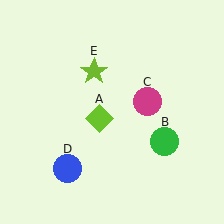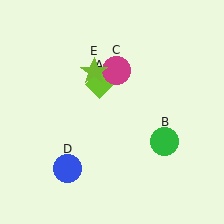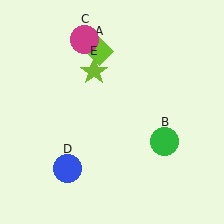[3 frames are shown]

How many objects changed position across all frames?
2 objects changed position: lime diamond (object A), magenta circle (object C).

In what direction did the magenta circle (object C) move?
The magenta circle (object C) moved up and to the left.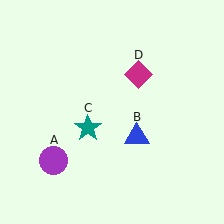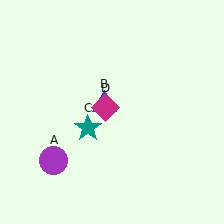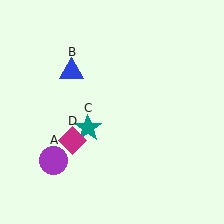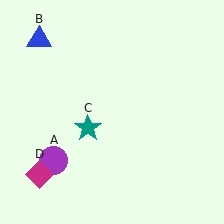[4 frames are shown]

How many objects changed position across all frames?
2 objects changed position: blue triangle (object B), magenta diamond (object D).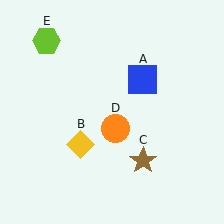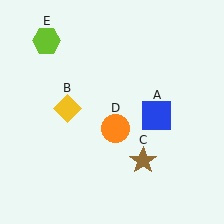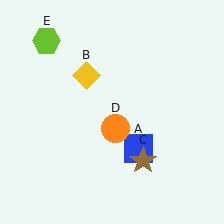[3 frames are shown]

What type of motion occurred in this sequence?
The blue square (object A), yellow diamond (object B) rotated clockwise around the center of the scene.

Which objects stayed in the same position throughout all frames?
Brown star (object C) and orange circle (object D) and lime hexagon (object E) remained stationary.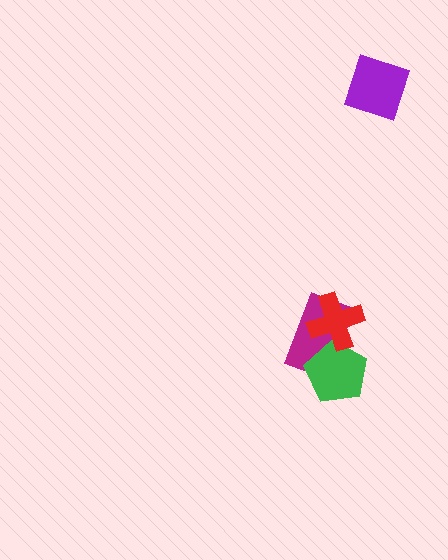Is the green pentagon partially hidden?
Yes, it is partially covered by another shape.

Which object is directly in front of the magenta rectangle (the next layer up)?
The green pentagon is directly in front of the magenta rectangle.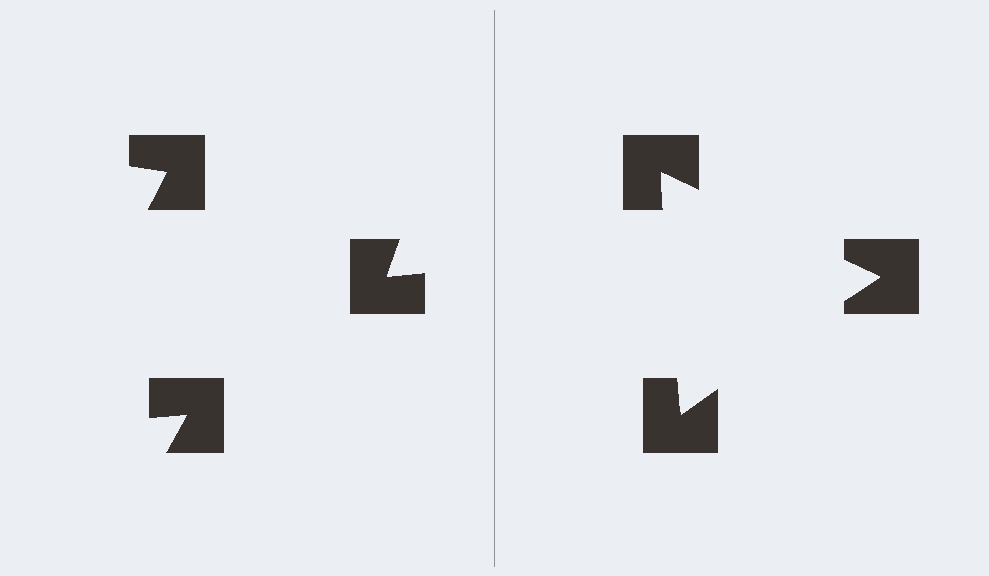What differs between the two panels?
The notched squares are positioned identically on both sides; only the wedge orientations differ. On the right they align to a triangle; on the left they are misaligned.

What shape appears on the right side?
An illusory triangle.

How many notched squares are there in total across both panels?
6 — 3 on each side.